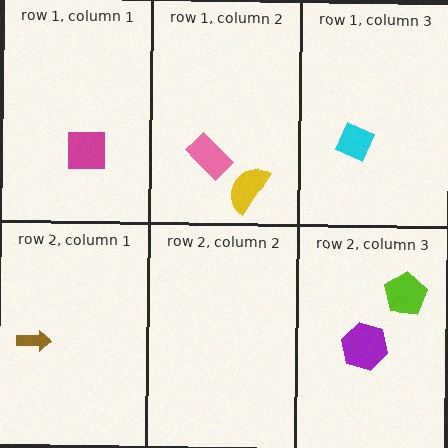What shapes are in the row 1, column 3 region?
The cyan diamond.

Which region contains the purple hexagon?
The row 2, column 3 region.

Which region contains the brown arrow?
The row 2, column 1 region.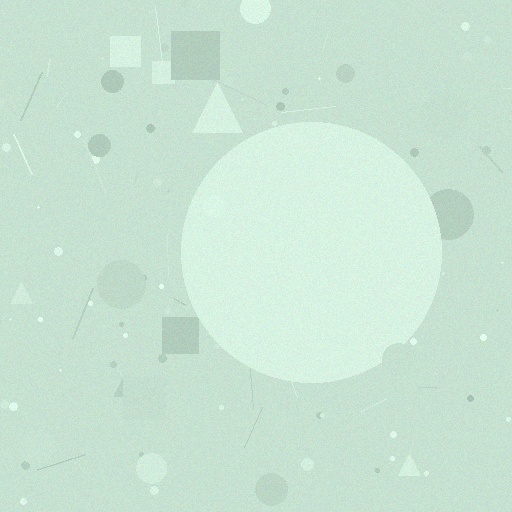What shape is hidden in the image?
A circle is hidden in the image.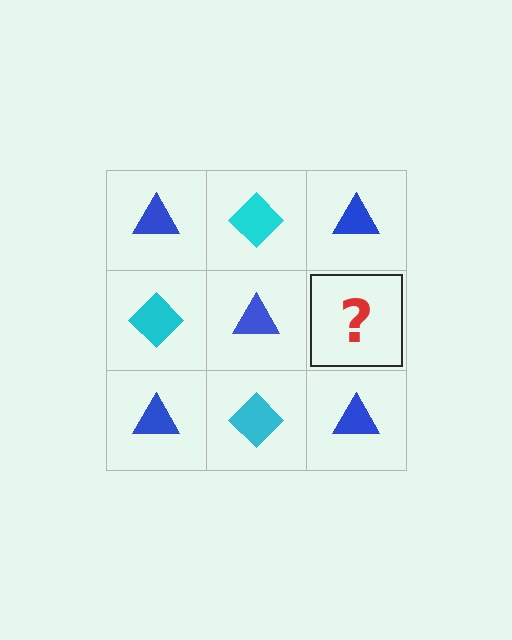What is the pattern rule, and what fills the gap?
The rule is that it alternates blue triangle and cyan diamond in a checkerboard pattern. The gap should be filled with a cyan diamond.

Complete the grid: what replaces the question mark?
The question mark should be replaced with a cyan diamond.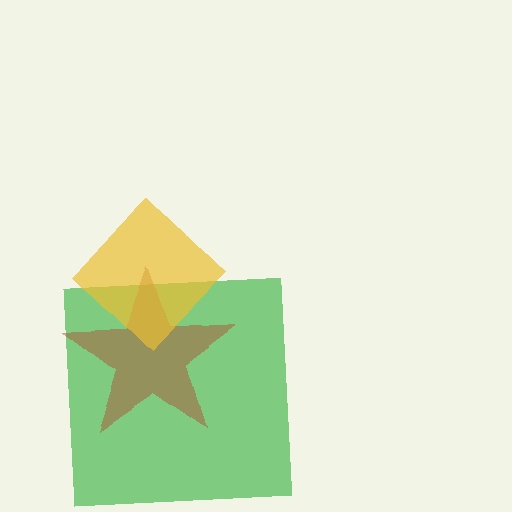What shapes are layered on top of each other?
The layered shapes are: a green square, a brown star, a yellow diamond.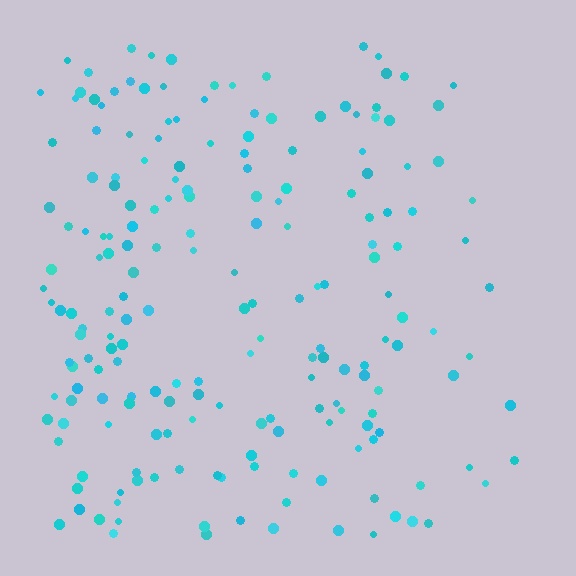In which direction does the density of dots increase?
From right to left, with the left side densest.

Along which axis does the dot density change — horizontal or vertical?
Horizontal.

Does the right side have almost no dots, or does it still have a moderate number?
Still a moderate number, just noticeably fewer than the left.